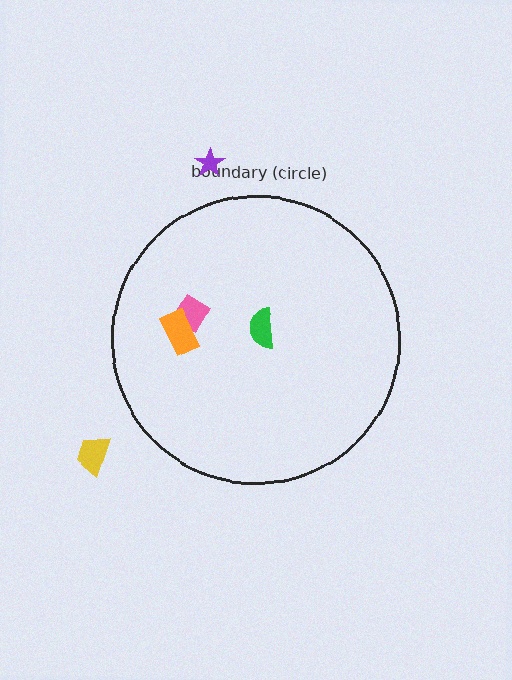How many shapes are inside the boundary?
3 inside, 2 outside.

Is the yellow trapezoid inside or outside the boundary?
Outside.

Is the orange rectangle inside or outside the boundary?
Inside.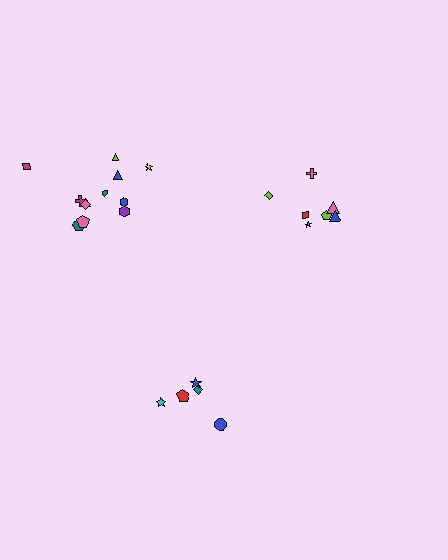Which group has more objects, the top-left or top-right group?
The top-left group.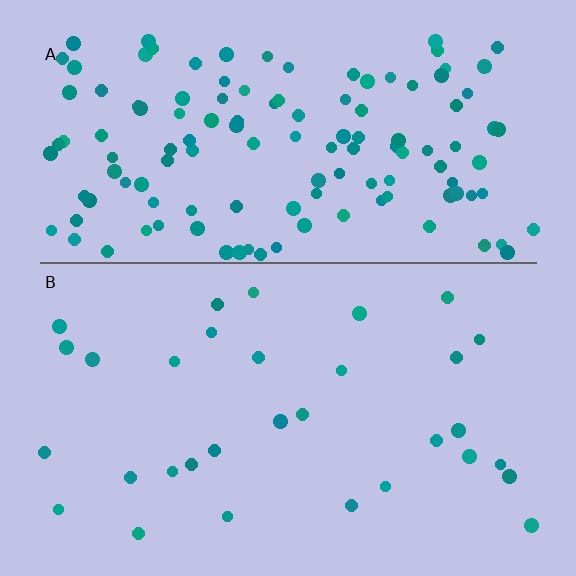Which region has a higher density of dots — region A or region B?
A (the top).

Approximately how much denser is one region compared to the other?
Approximately 4.1× — region A over region B.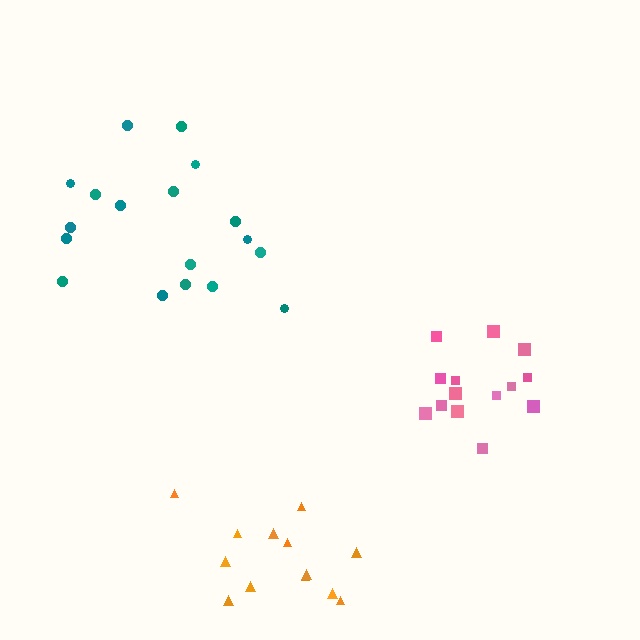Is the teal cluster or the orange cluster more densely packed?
Teal.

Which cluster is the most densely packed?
Pink.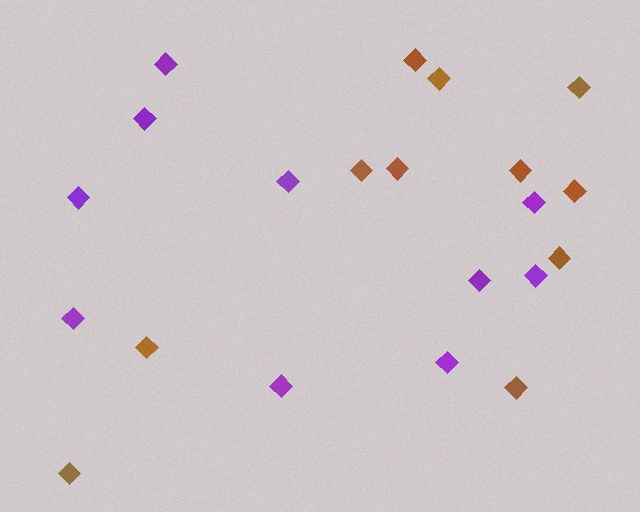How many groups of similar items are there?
There are 2 groups: one group of brown diamonds (11) and one group of purple diamonds (10).